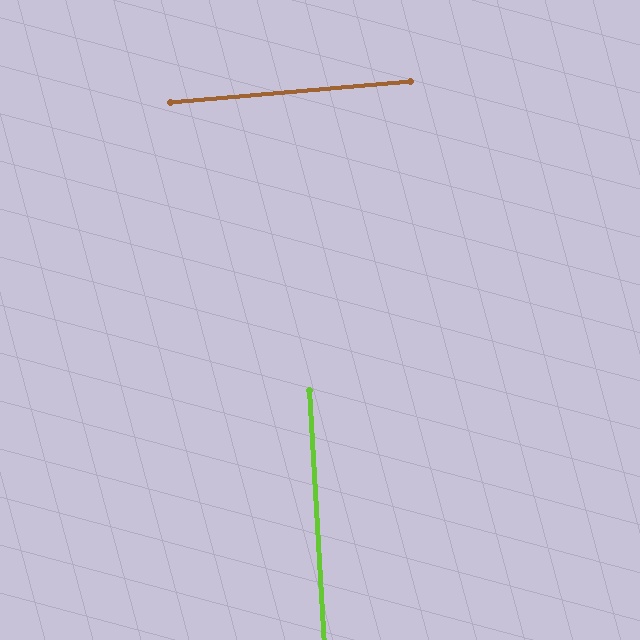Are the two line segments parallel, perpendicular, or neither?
Perpendicular — they meet at approximately 89°.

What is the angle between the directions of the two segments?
Approximately 89 degrees.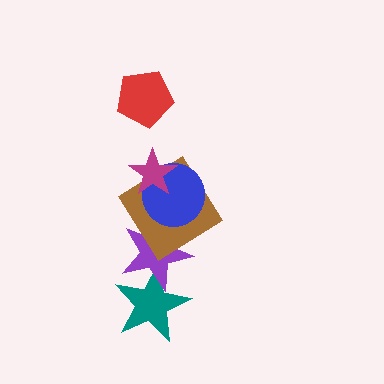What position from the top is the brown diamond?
The brown diamond is 4th from the top.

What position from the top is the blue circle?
The blue circle is 3rd from the top.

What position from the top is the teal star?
The teal star is 6th from the top.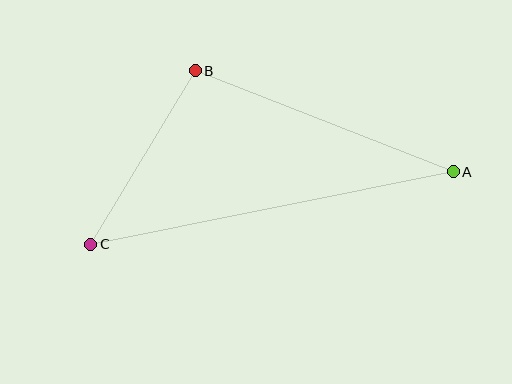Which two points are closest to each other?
Points B and C are closest to each other.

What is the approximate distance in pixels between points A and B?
The distance between A and B is approximately 277 pixels.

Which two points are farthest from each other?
Points A and C are farthest from each other.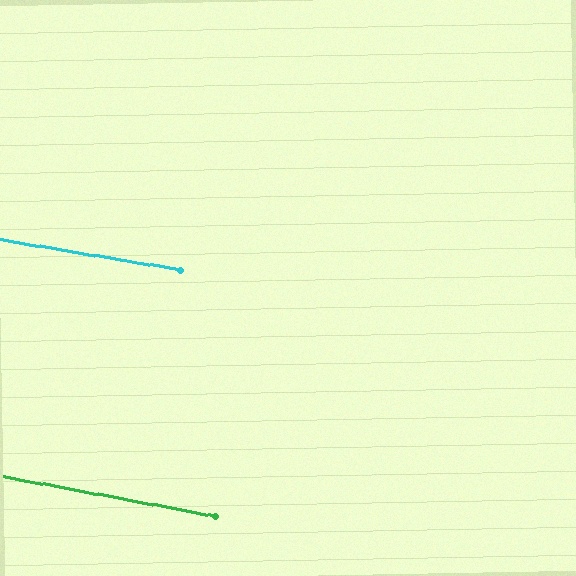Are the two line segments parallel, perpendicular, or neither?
Parallel — their directions differ by only 0.7°.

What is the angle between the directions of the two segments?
Approximately 1 degree.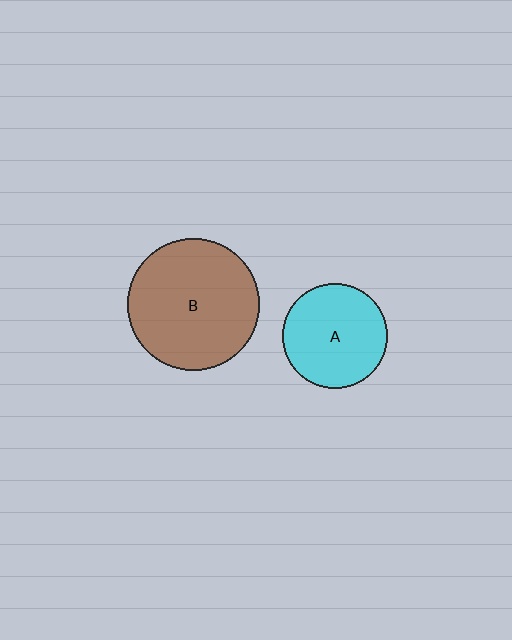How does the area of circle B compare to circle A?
Approximately 1.6 times.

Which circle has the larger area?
Circle B (brown).